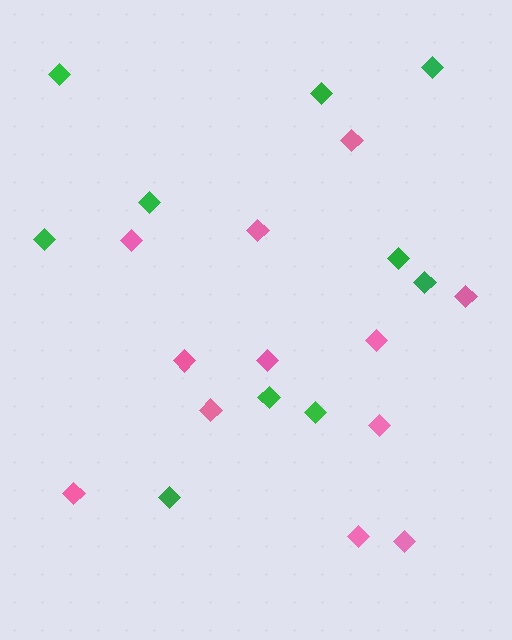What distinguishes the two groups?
There are 2 groups: one group of pink diamonds (12) and one group of green diamonds (10).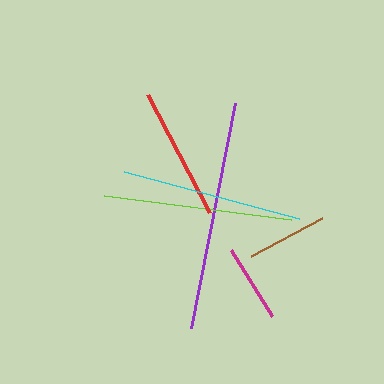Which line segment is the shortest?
The magenta line is the shortest at approximately 77 pixels.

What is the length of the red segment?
The red segment is approximately 133 pixels long.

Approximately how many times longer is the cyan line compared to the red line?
The cyan line is approximately 1.4 times the length of the red line.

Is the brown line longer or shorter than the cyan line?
The cyan line is longer than the brown line.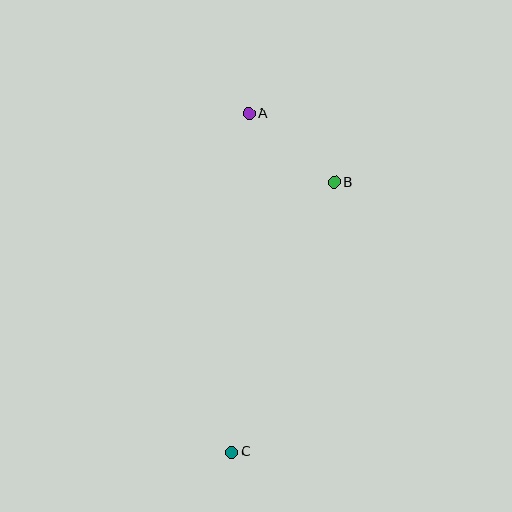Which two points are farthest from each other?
Points A and C are farthest from each other.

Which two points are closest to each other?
Points A and B are closest to each other.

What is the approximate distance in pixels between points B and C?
The distance between B and C is approximately 288 pixels.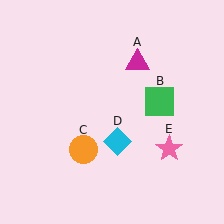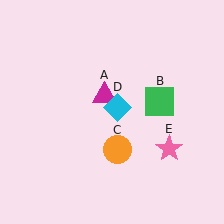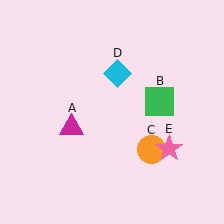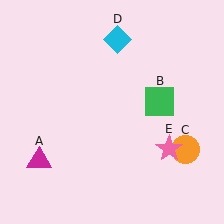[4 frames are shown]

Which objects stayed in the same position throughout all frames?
Green square (object B) and pink star (object E) remained stationary.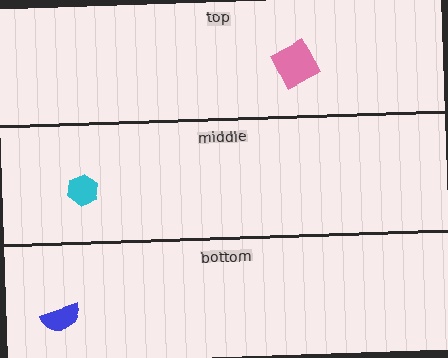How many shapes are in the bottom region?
1.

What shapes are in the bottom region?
The blue semicircle.